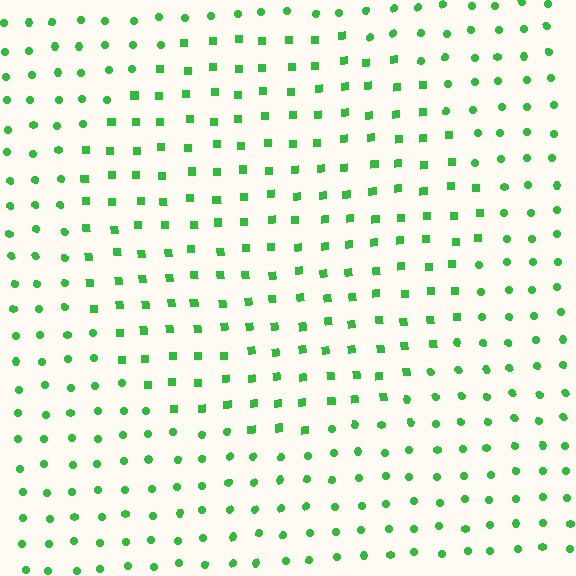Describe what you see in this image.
The image is filled with small green elements arranged in a uniform grid. A circle-shaped region contains squares, while the surrounding area contains circles. The boundary is defined purely by the change in element shape.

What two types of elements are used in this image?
The image uses squares inside the circle region and circles outside it.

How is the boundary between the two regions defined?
The boundary is defined by a change in element shape: squares inside vs. circles outside. All elements share the same color and spacing.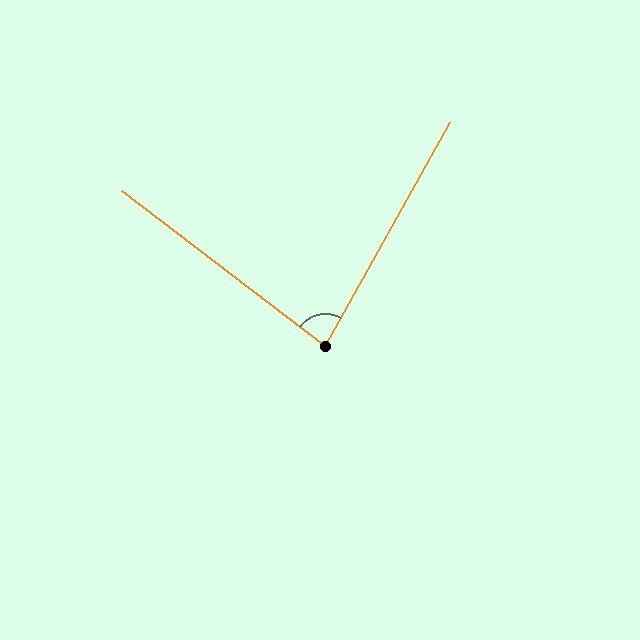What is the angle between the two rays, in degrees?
Approximately 82 degrees.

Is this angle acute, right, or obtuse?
It is acute.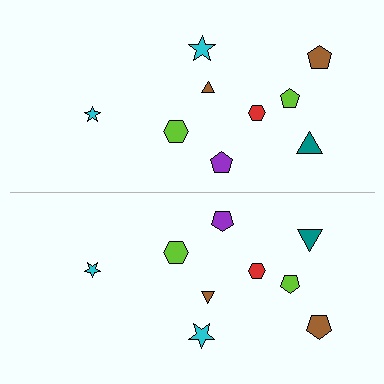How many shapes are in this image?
There are 18 shapes in this image.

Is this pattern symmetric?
Yes, this pattern has bilateral (reflection) symmetry.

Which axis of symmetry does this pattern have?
The pattern has a horizontal axis of symmetry running through the center of the image.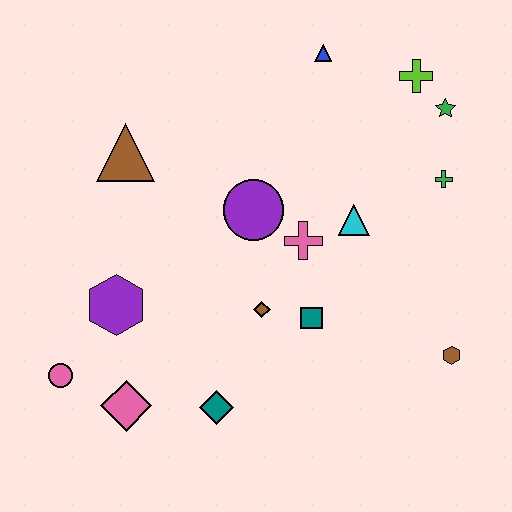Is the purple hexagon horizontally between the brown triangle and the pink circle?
Yes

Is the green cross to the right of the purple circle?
Yes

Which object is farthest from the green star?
The pink circle is farthest from the green star.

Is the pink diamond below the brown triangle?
Yes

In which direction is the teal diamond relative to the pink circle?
The teal diamond is to the right of the pink circle.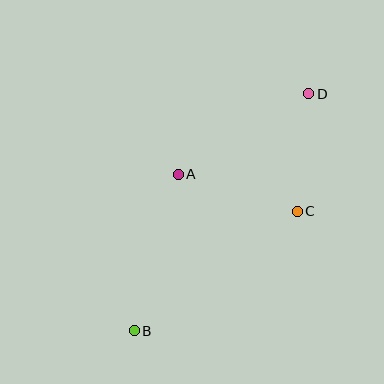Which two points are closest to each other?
Points C and D are closest to each other.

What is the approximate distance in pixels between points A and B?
The distance between A and B is approximately 162 pixels.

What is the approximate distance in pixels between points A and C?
The distance between A and C is approximately 124 pixels.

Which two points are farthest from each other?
Points B and D are farthest from each other.